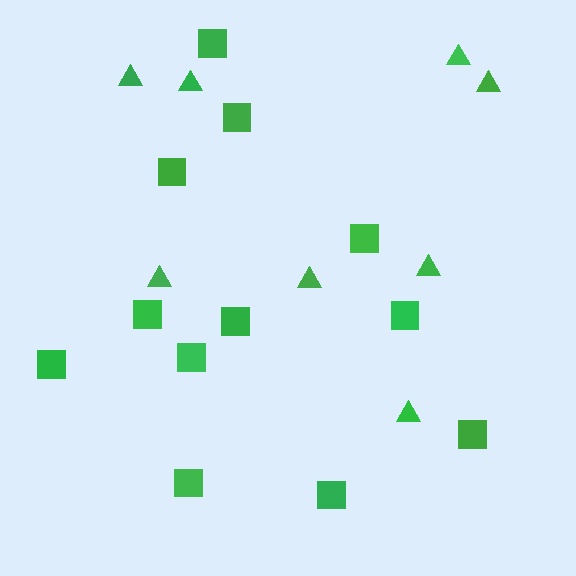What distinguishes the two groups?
There are 2 groups: one group of squares (12) and one group of triangles (8).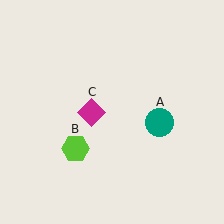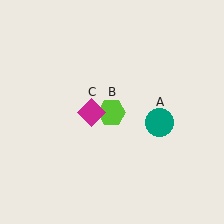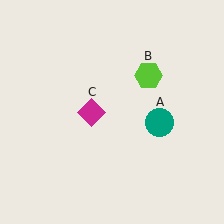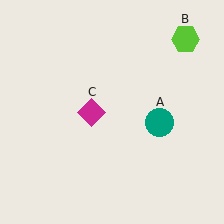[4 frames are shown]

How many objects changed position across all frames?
1 object changed position: lime hexagon (object B).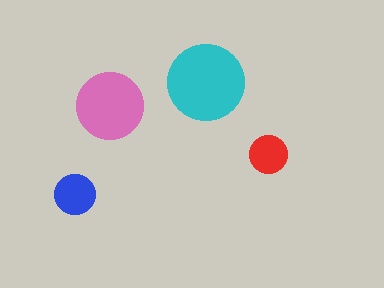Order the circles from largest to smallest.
the cyan one, the pink one, the blue one, the red one.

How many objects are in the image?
There are 4 objects in the image.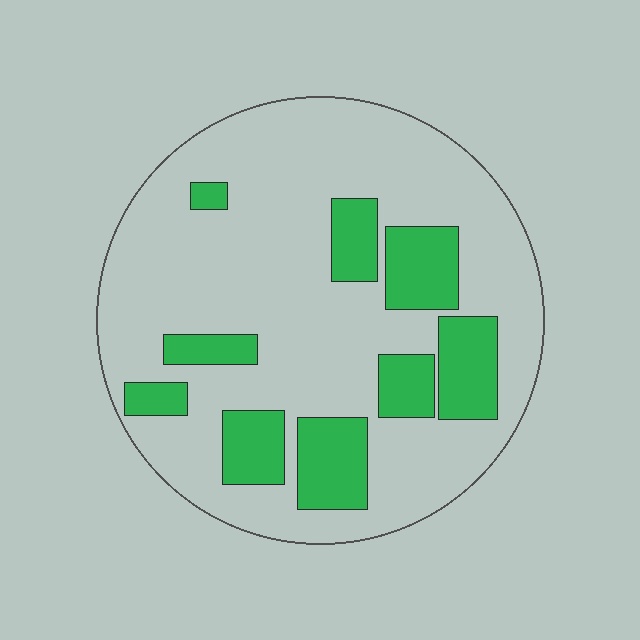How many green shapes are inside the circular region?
9.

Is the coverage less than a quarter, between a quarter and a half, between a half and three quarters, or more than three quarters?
Less than a quarter.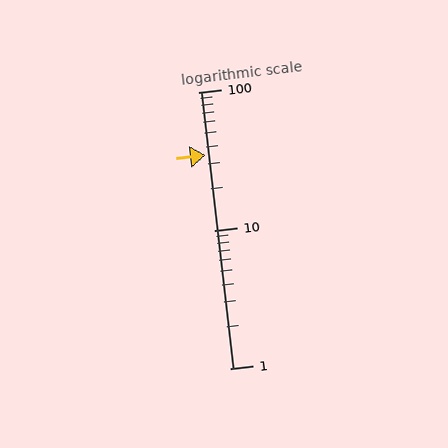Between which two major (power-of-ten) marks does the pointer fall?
The pointer is between 10 and 100.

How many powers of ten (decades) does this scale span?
The scale spans 2 decades, from 1 to 100.